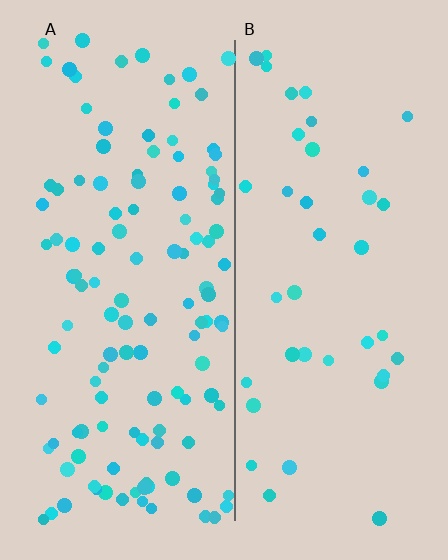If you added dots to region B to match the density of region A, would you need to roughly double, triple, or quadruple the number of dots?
Approximately triple.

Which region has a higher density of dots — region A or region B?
A (the left).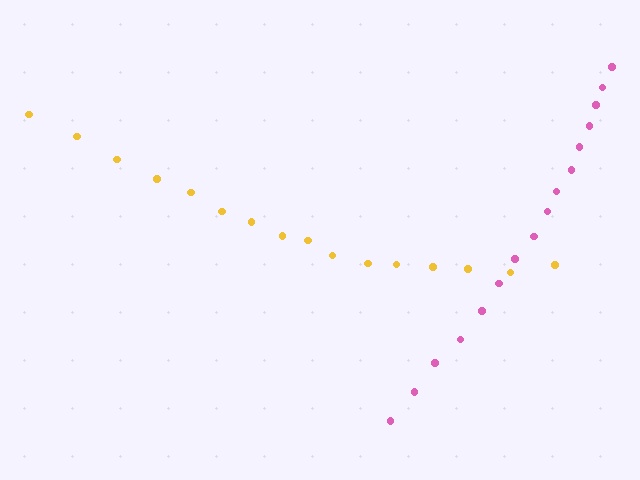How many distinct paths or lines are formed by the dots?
There are 2 distinct paths.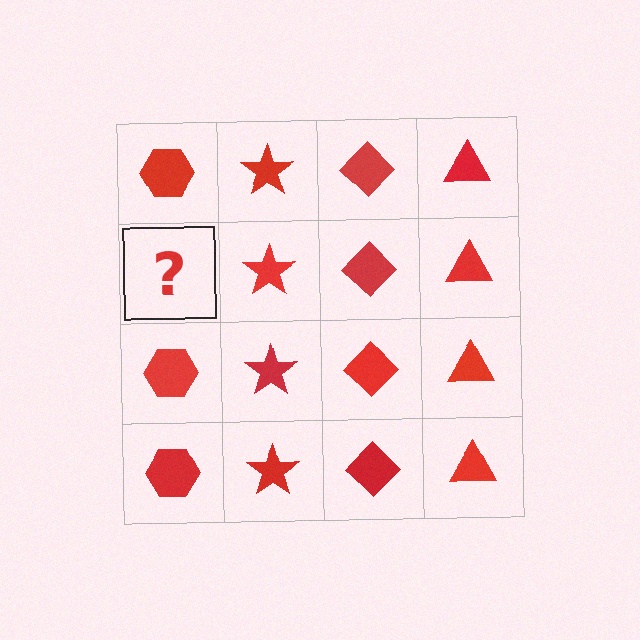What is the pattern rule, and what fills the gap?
The rule is that each column has a consistent shape. The gap should be filled with a red hexagon.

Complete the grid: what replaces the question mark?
The question mark should be replaced with a red hexagon.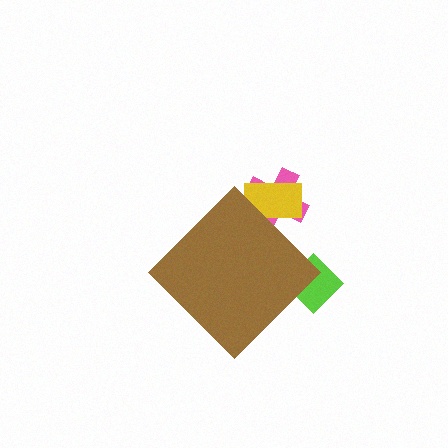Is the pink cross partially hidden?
Yes, the pink cross is partially hidden behind the brown diamond.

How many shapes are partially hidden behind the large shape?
3 shapes are partially hidden.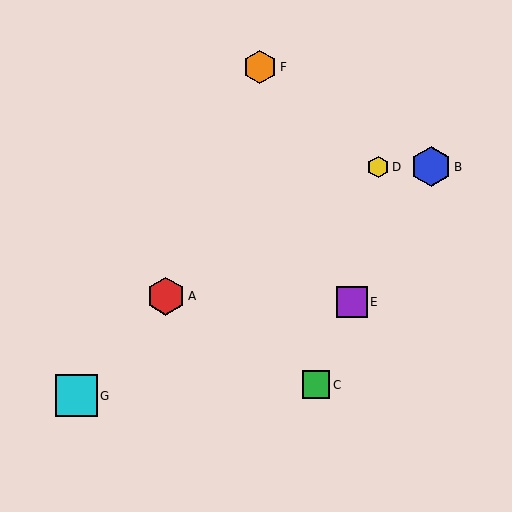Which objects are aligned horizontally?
Objects B, D are aligned horizontally.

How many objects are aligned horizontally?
2 objects (B, D) are aligned horizontally.